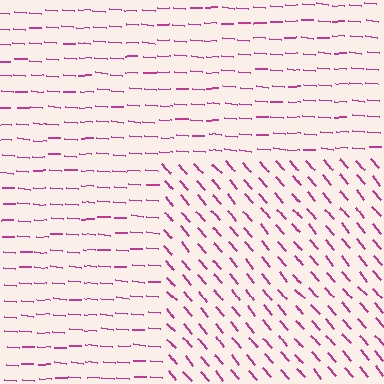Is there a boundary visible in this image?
Yes, there is a texture boundary formed by a change in line orientation.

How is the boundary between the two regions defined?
The boundary is defined purely by a change in line orientation (approximately 45 degrees difference). All lines are the same color and thickness.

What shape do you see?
I see a rectangle.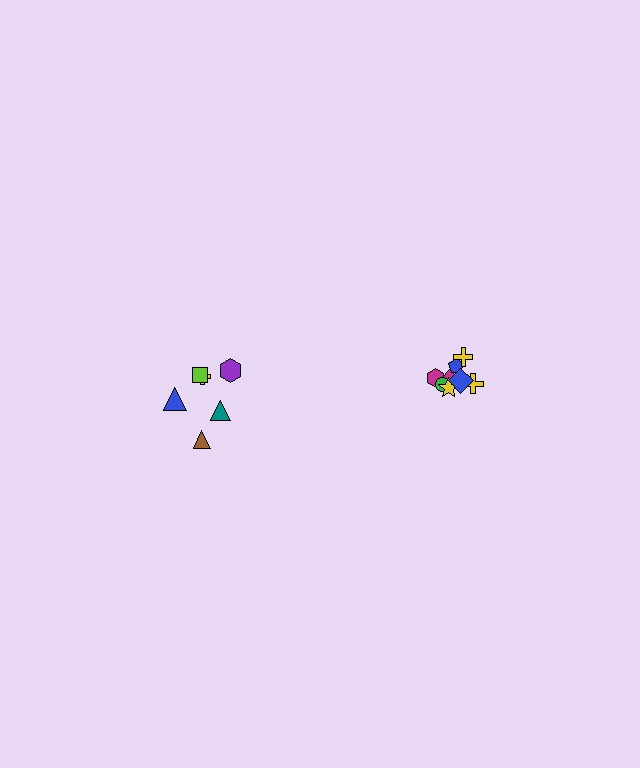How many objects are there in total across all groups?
There are 14 objects.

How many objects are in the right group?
There are 8 objects.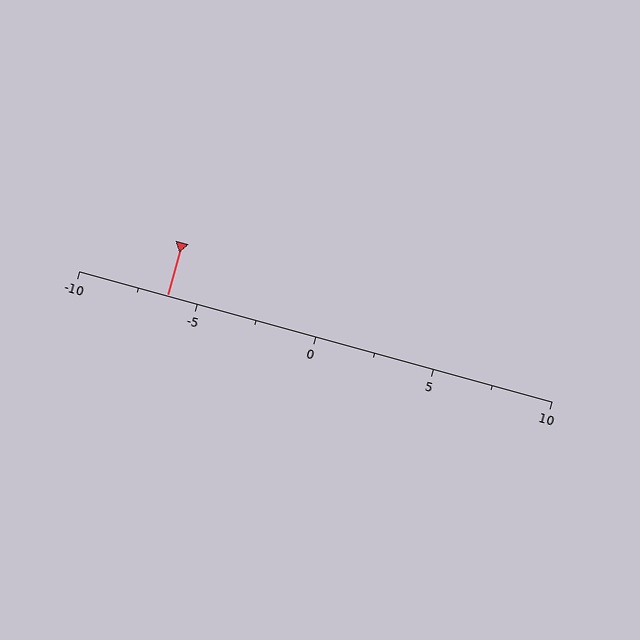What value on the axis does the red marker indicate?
The marker indicates approximately -6.2.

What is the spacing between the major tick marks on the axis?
The major ticks are spaced 5 apart.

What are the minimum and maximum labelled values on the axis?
The axis runs from -10 to 10.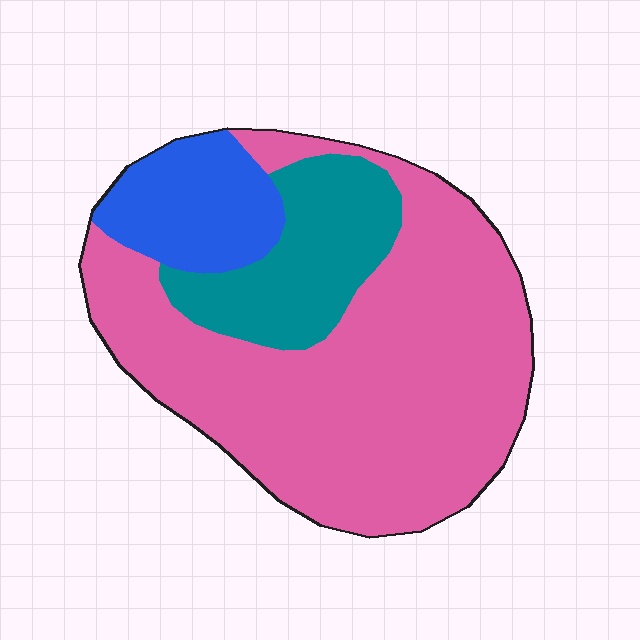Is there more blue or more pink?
Pink.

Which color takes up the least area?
Blue, at roughly 15%.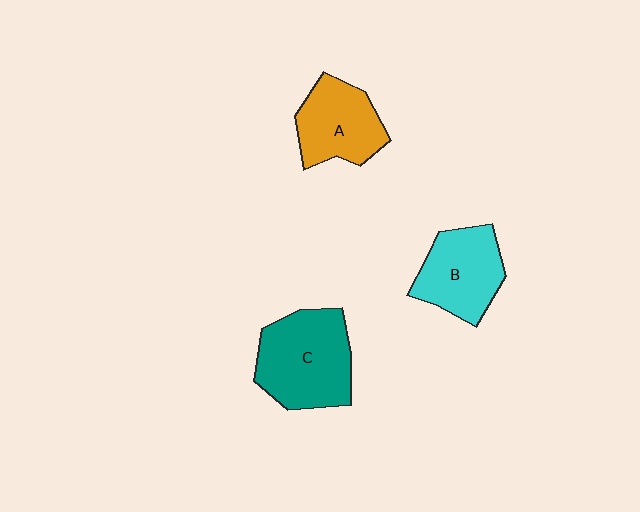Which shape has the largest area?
Shape C (teal).